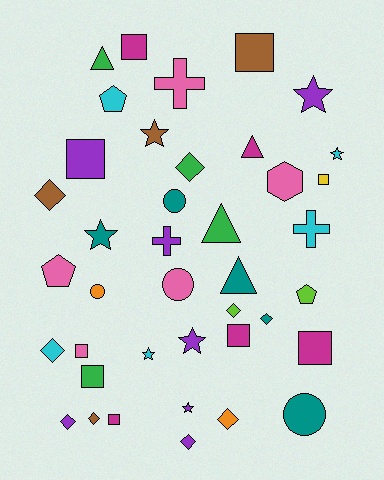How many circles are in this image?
There are 4 circles.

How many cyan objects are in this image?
There are 5 cyan objects.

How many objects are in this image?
There are 40 objects.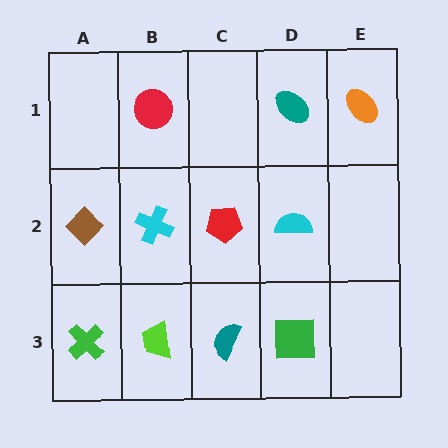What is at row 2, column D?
A cyan semicircle.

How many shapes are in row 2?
4 shapes.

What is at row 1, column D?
A teal ellipse.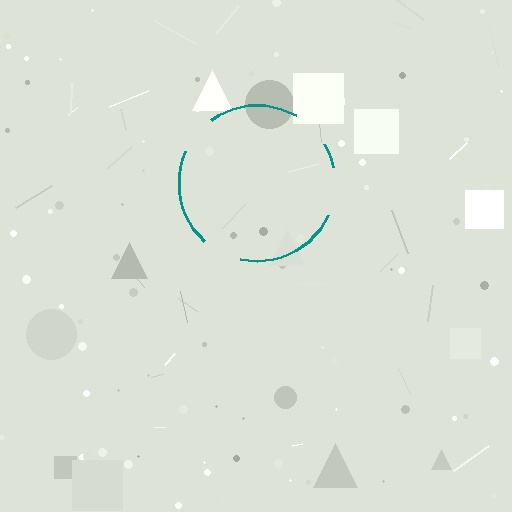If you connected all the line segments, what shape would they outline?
They would outline a circle.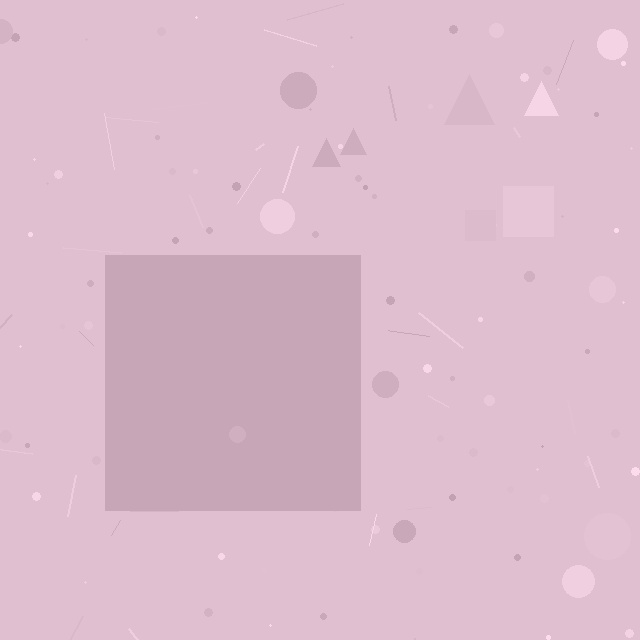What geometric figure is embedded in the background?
A square is embedded in the background.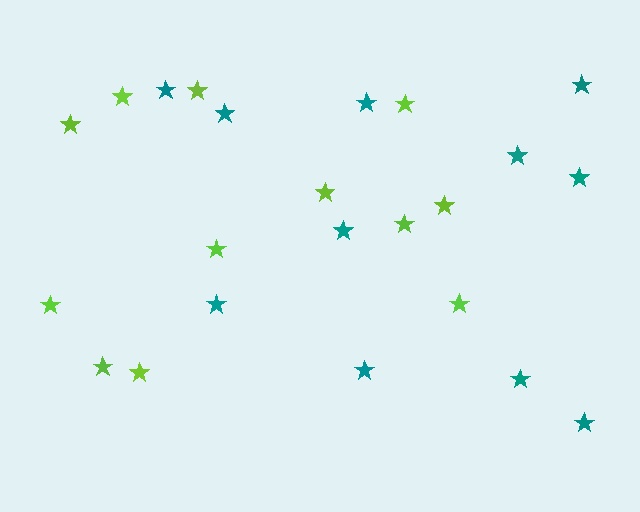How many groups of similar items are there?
There are 2 groups: one group of teal stars (11) and one group of lime stars (12).